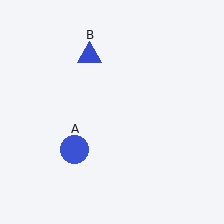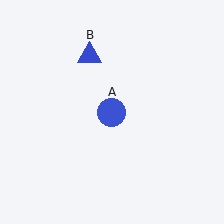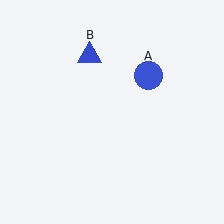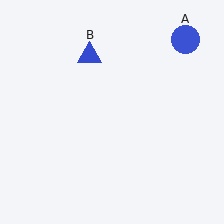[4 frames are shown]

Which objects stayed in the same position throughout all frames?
Blue triangle (object B) remained stationary.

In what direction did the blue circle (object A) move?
The blue circle (object A) moved up and to the right.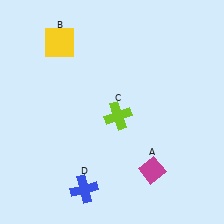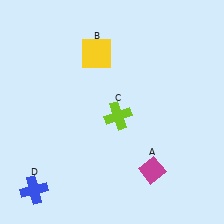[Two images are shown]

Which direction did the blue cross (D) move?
The blue cross (D) moved left.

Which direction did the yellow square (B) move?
The yellow square (B) moved right.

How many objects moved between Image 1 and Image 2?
2 objects moved between the two images.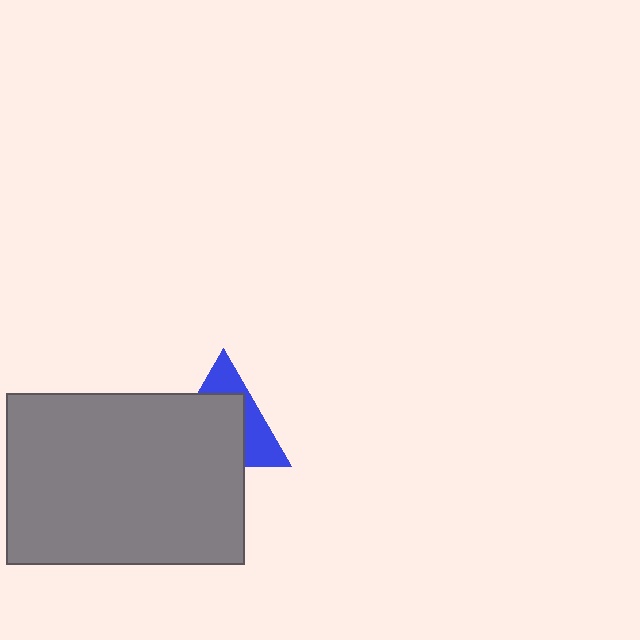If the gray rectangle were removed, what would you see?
You would see the complete blue triangle.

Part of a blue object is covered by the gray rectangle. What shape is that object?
It is a triangle.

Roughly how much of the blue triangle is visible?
A small part of it is visible (roughly 38%).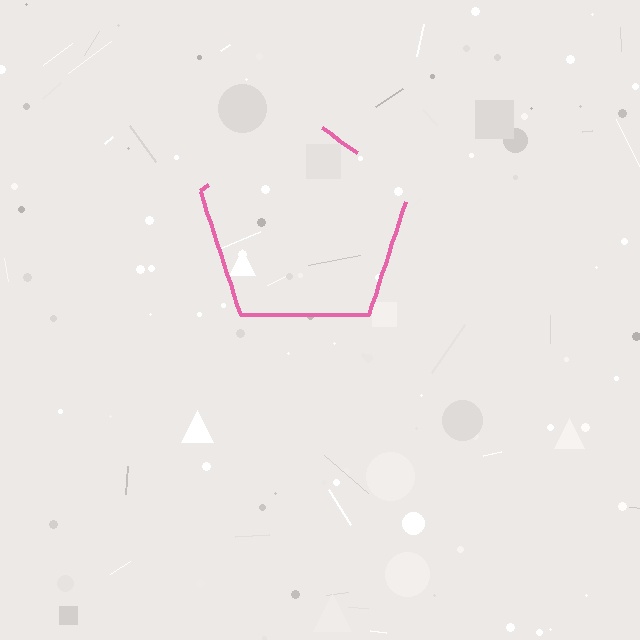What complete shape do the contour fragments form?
The contour fragments form a pentagon.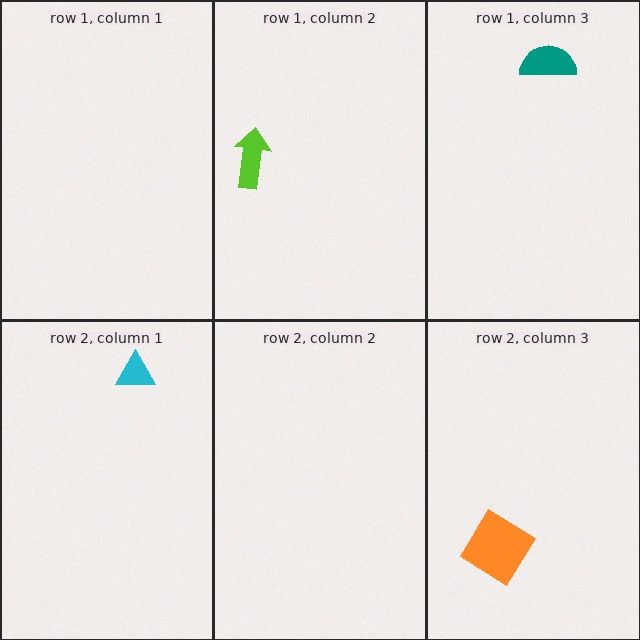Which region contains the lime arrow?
The row 1, column 2 region.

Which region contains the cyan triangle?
The row 2, column 1 region.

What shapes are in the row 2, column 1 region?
The cyan triangle.